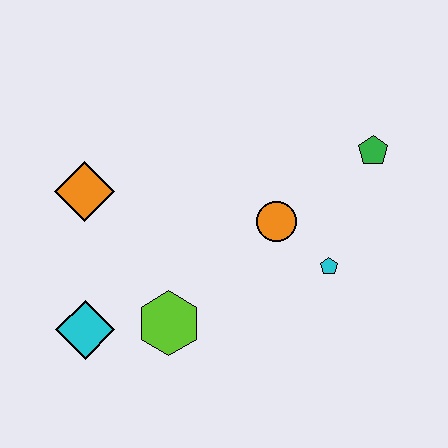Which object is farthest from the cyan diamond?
The green pentagon is farthest from the cyan diamond.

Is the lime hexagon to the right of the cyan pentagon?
No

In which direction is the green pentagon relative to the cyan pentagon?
The green pentagon is above the cyan pentagon.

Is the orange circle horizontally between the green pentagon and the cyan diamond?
Yes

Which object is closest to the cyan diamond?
The lime hexagon is closest to the cyan diamond.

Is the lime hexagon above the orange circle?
No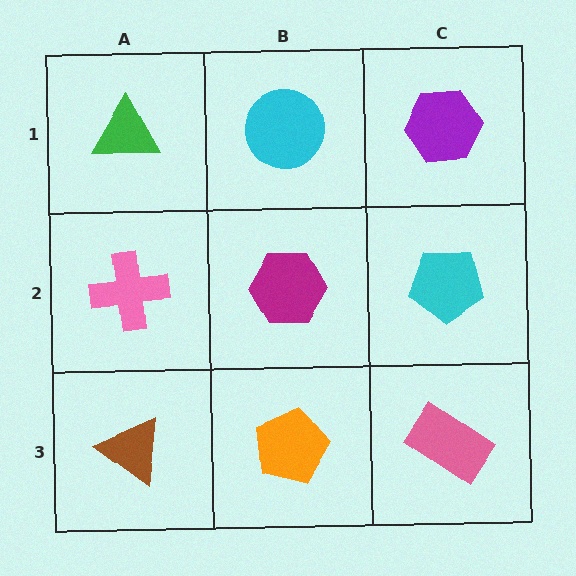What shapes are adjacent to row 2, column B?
A cyan circle (row 1, column B), an orange pentagon (row 3, column B), a pink cross (row 2, column A), a cyan pentagon (row 2, column C).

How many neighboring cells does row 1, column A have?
2.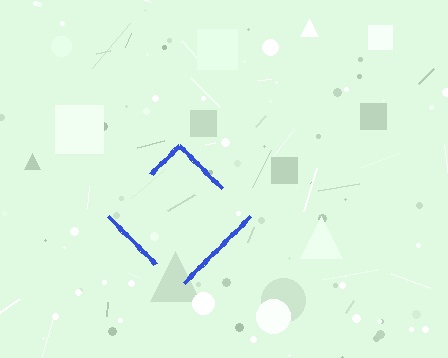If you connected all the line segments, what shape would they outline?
They would outline a diamond.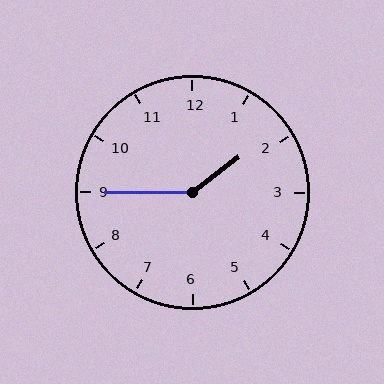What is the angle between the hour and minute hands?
Approximately 142 degrees.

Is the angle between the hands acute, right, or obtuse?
It is obtuse.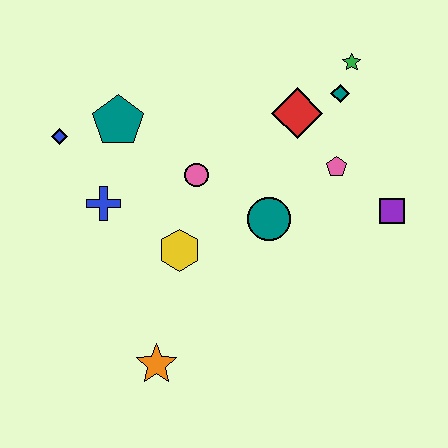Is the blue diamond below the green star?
Yes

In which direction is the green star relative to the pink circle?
The green star is to the right of the pink circle.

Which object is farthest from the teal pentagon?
The purple square is farthest from the teal pentagon.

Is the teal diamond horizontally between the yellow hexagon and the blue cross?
No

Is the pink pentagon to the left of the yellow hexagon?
No